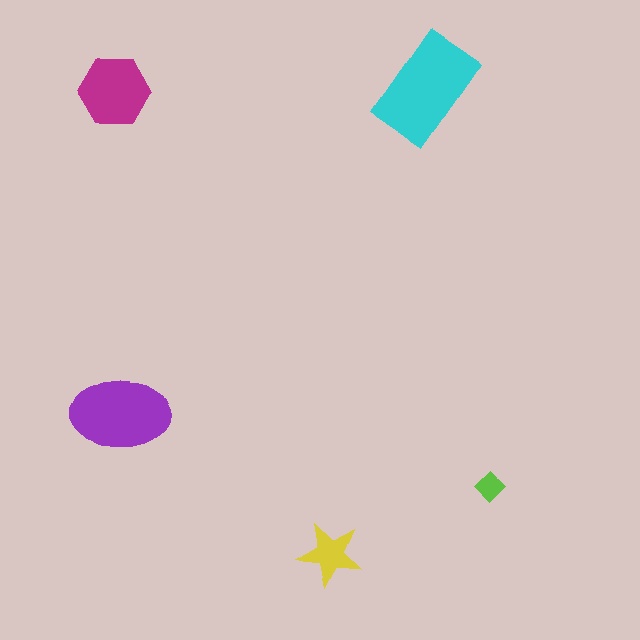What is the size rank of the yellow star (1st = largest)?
4th.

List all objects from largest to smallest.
The cyan rectangle, the purple ellipse, the magenta hexagon, the yellow star, the lime diamond.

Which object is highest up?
The cyan rectangle is topmost.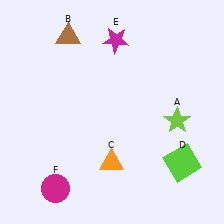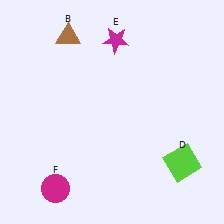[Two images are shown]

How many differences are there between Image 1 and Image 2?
There are 2 differences between the two images.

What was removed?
The orange triangle (C), the lime star (A) were removed in Image 2.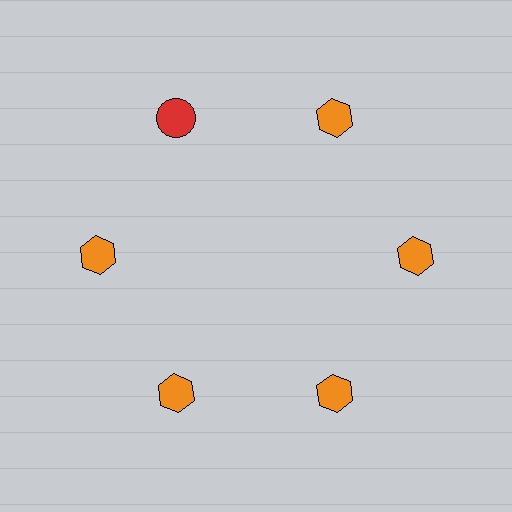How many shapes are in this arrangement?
There are 6 shapes arranged in a ring pattern.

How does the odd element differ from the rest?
It differs in both color (red instead of orange) and shape (circle instead of hexagon).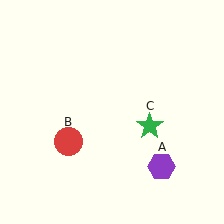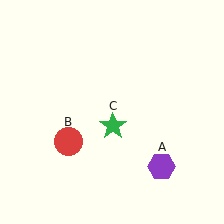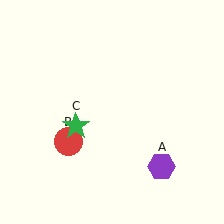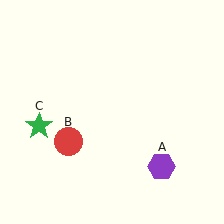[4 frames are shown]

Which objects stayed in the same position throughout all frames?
Purple hexagon (object A) and red circle (object B) remained stationary.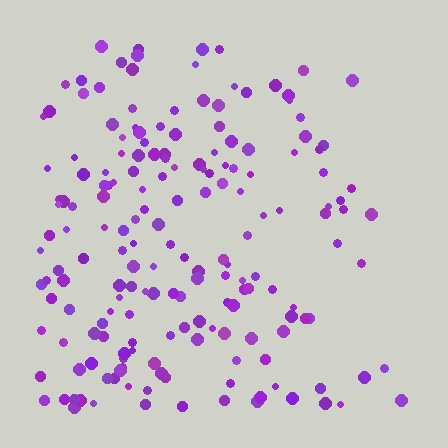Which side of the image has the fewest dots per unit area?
The right.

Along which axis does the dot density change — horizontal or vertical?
Horizontal.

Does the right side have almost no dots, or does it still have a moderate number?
Still a moderate number, just noticeably fewer than the left.